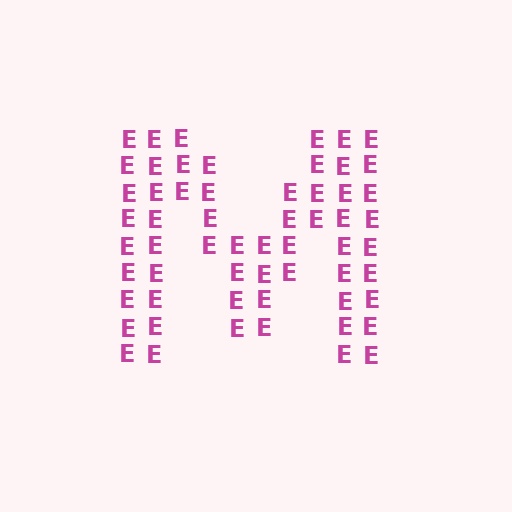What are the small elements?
The small elements are letter E's.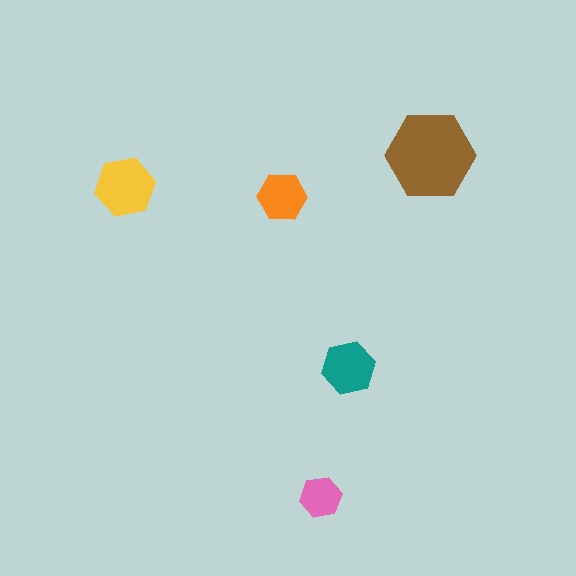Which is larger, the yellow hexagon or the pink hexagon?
The yellow one.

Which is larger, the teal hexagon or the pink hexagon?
The teal one.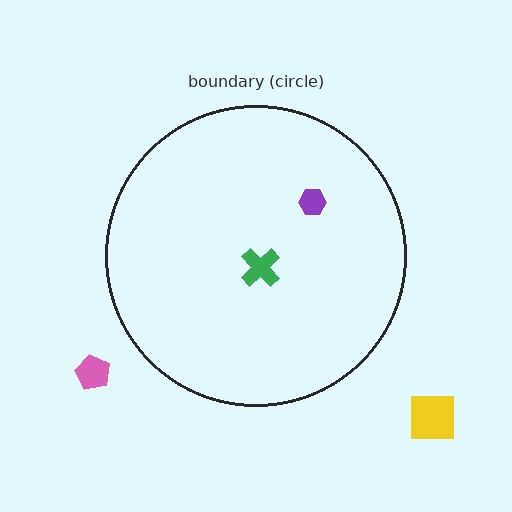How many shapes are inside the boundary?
2 inside, 2 outside.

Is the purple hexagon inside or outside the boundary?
Inside.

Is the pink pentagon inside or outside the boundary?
Outside.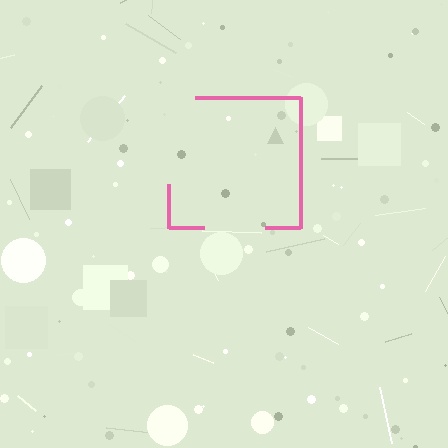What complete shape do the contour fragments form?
The contour fragments form a square.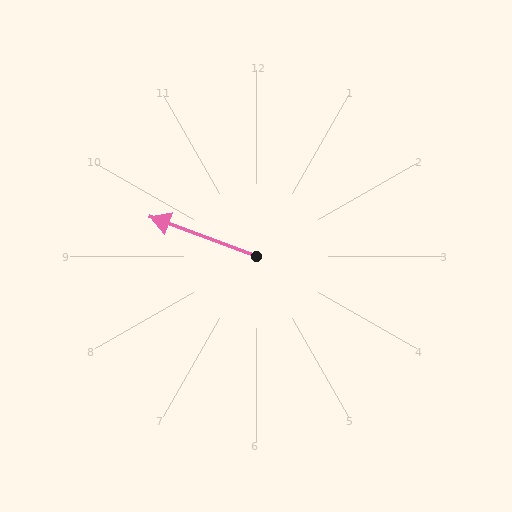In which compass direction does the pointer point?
West.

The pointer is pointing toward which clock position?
Roughly 10 o'clock.